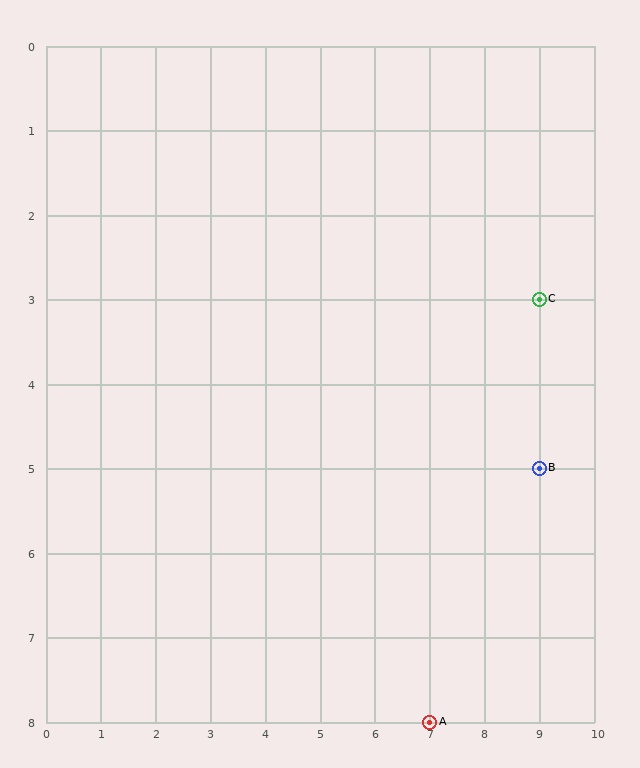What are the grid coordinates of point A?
Point A is at grid coordinates (7, 8).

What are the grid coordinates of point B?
Point B is at grid coordinates (9, 5).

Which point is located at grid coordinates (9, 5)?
Point B is at (9, 5).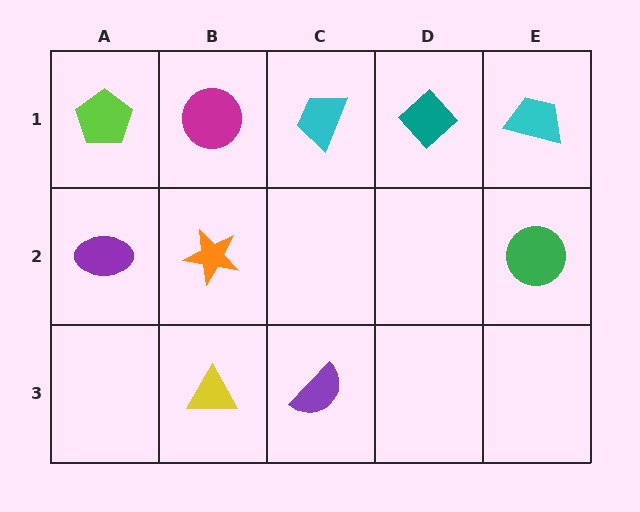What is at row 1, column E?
A cyan trapezoid.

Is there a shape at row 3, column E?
No, that cell is empty.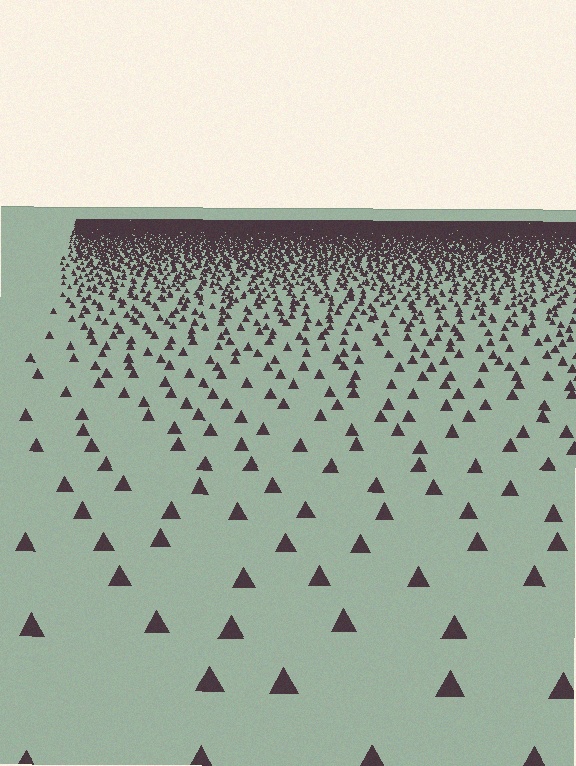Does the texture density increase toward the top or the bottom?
Density increases toward the top.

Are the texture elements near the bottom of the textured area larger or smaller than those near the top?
Larger. Near the bottom, elements are closer to the viewer and appear at a bigger on-screen size.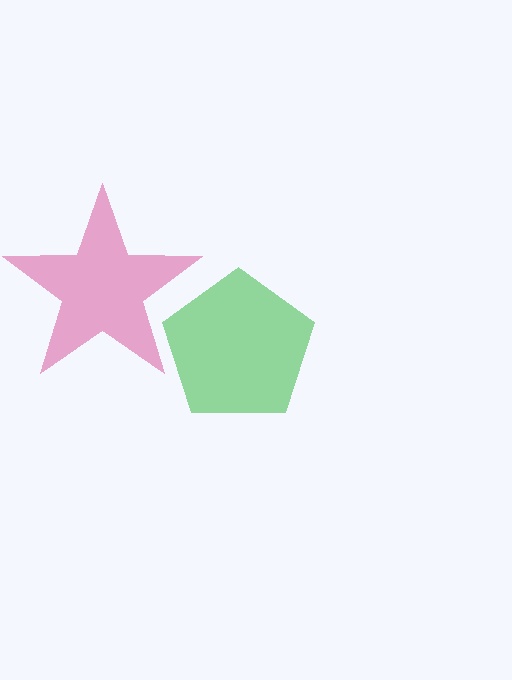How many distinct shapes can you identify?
There are 2 distinct shapes: a green pentagon, a pink star.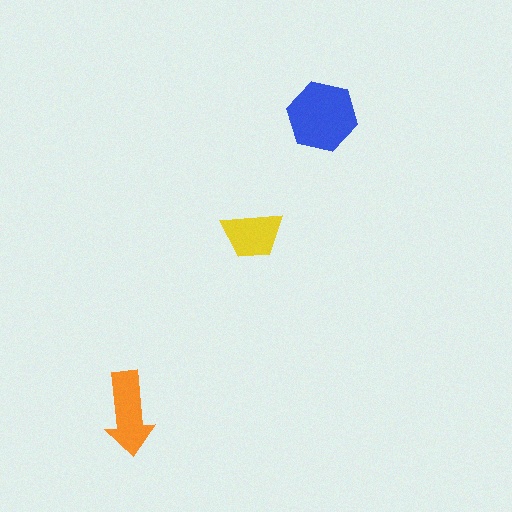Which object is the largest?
The blue hexagon.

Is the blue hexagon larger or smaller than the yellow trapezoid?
Larger.